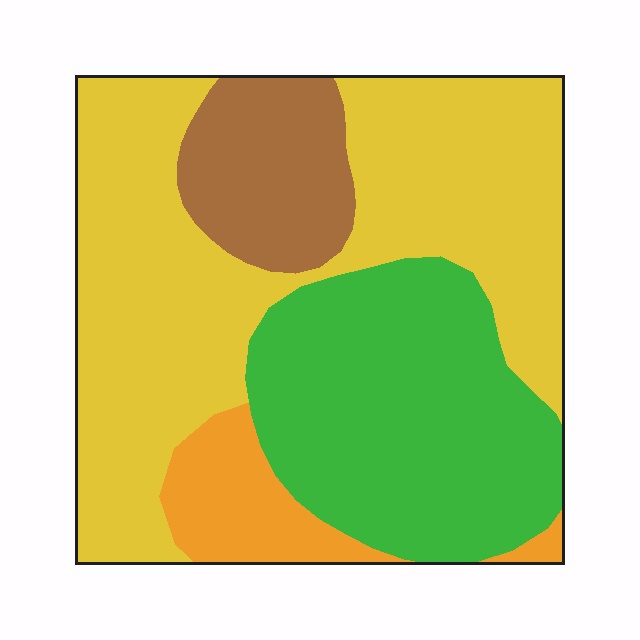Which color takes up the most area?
Yellow, at roughly 50%.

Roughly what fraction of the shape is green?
Green covers about 30% of the shape.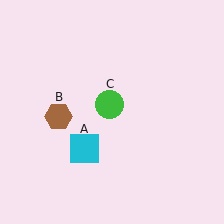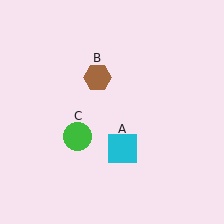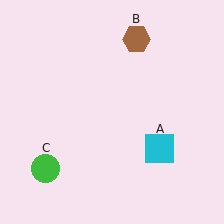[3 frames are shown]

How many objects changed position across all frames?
3 objects changed position: cyan square (object A), brown hexagon (object B), green circle (object C).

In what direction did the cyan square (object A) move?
The cyan square (object A) moved right.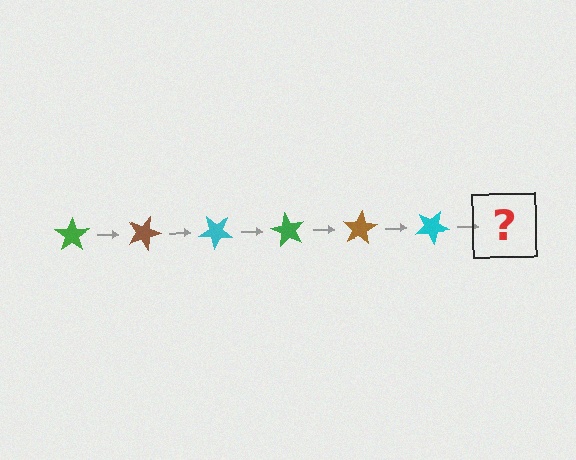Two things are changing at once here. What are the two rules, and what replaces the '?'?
The two rules are that it rotates 20 degrees each step and the color cycles through green, brown, and cyan. The '?' should be a green star, rotated 120 degrees from the start.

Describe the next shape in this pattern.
It should be a green star, rotated 120 degrees from the start.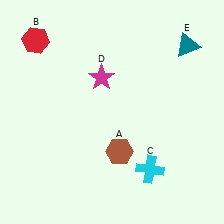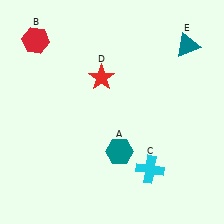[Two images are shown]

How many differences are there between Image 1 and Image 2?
There are 2 differences between the two images.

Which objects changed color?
A changed from brown to teal. D changed from magenta to red.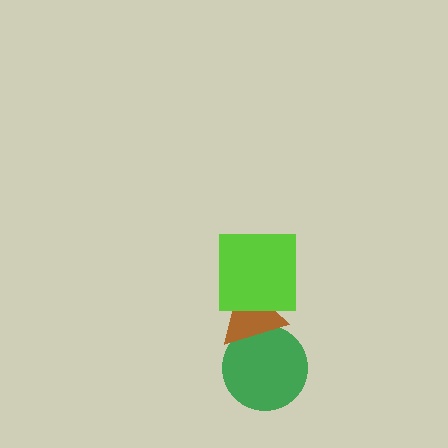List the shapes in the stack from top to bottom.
From top to bottom: the lime square, the brown triangle, the green circle.